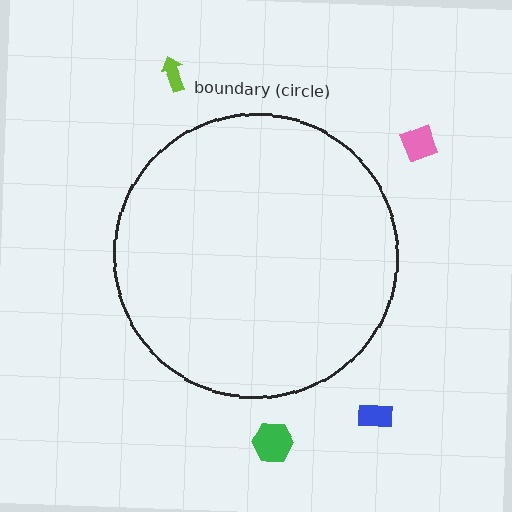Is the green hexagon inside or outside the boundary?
Outside.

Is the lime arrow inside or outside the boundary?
Outside.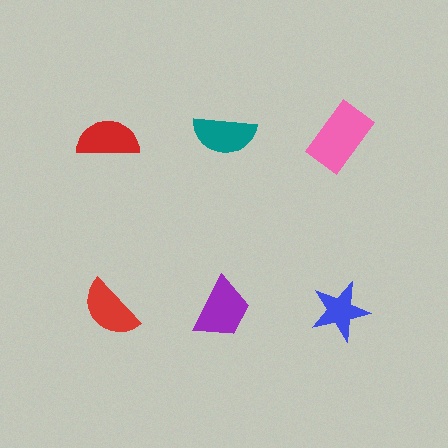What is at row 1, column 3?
A pink rectangle.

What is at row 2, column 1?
A red semicircle.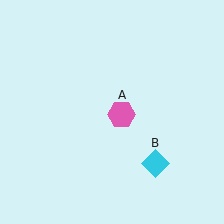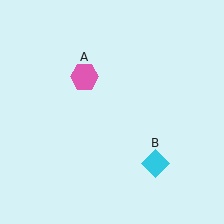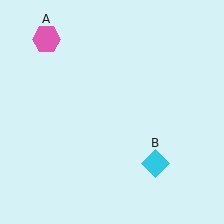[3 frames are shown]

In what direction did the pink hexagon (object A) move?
The pink hexagon (object A) moved up and to the left.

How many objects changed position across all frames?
1 object changed position: pink hexagon (object A).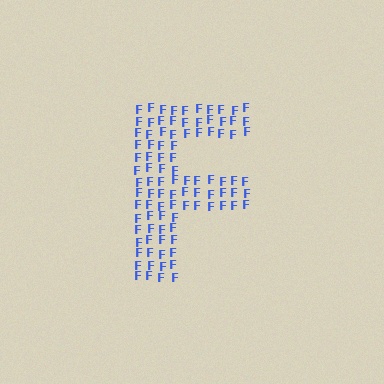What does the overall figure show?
The overall figure shows the letter F.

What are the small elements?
The small elements are letter F's.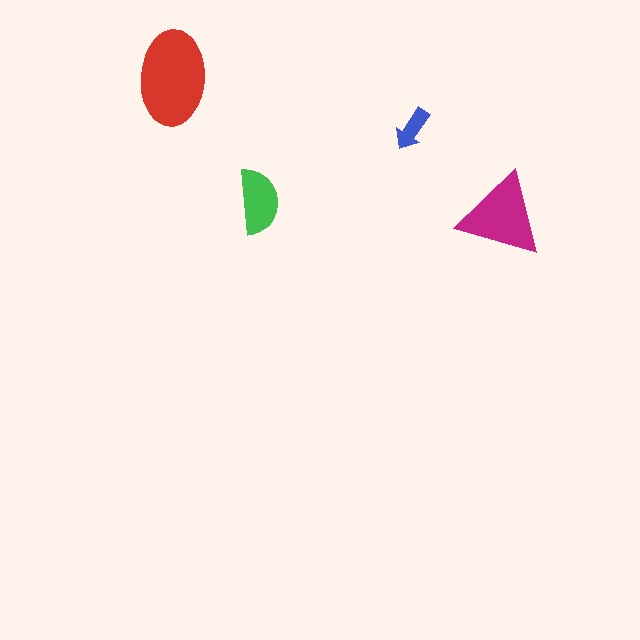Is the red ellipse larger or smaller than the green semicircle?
Larger.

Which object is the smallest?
The blue arrow.